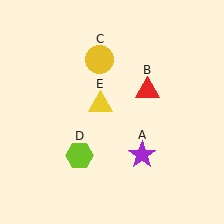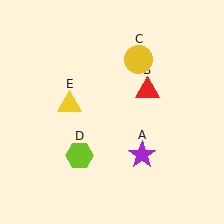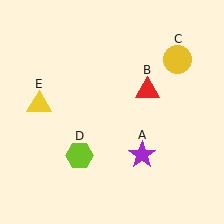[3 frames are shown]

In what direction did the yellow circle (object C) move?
The yellow circle (object C) moved right.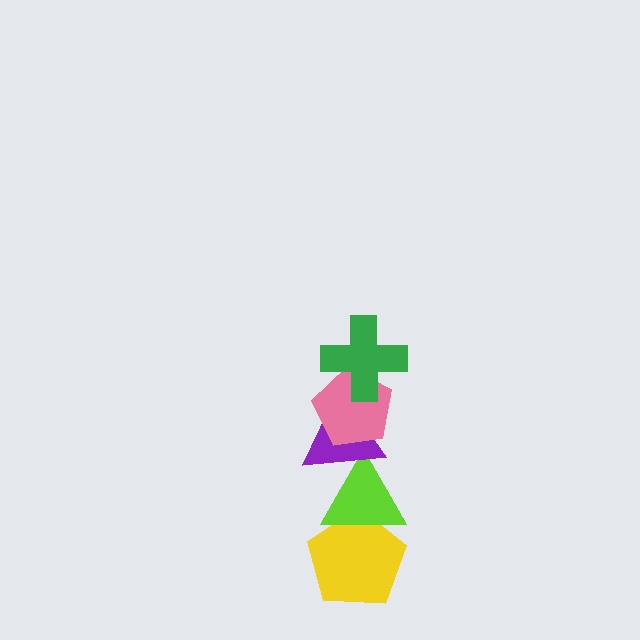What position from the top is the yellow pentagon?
The yellow pentagon is 5th from the top.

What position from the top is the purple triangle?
The purple triangle is 3rd from the top.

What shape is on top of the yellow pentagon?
The lime triangle is on top of the yellow pentagon.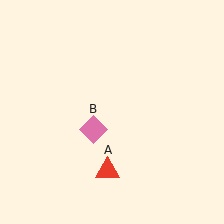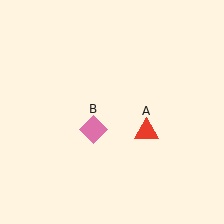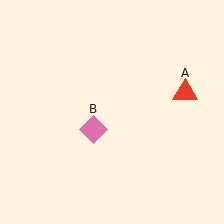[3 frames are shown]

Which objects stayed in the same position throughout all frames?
Pink diamond (object B) remained stationary.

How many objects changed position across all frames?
1 object changed position: red triangle (object A).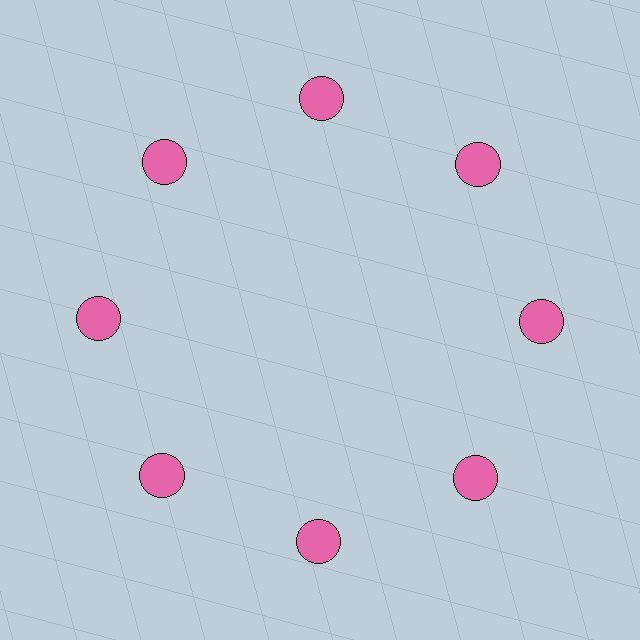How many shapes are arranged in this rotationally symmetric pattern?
There are 8 shapes, arranged in 8 groups of 1.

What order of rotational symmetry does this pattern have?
This pattern has 8-fold rotational symmetry.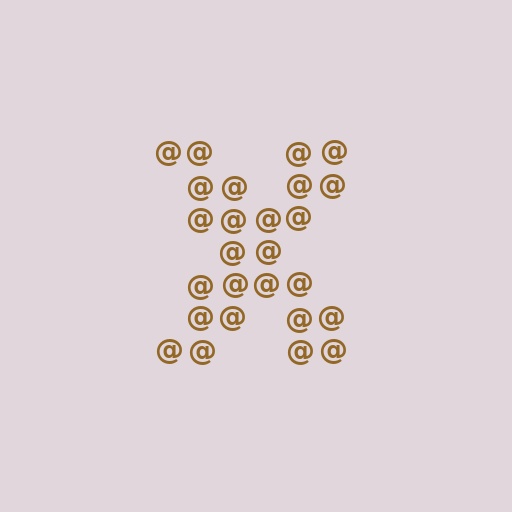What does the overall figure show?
The overall figure shows the letter X.